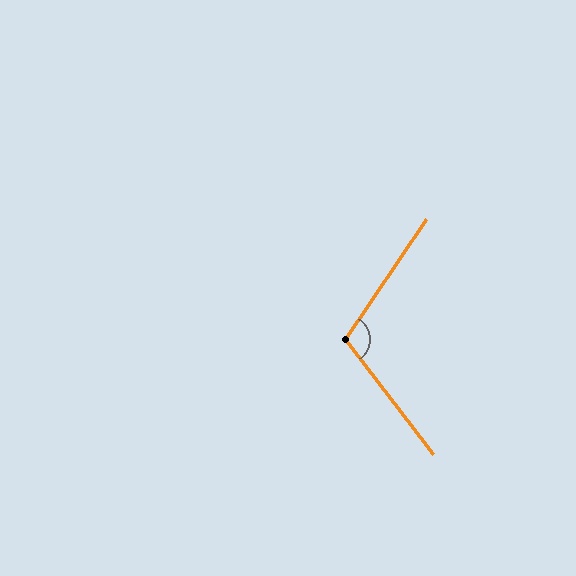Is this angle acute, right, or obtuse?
It is obtuse.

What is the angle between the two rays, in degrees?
Approximately 108 degrees.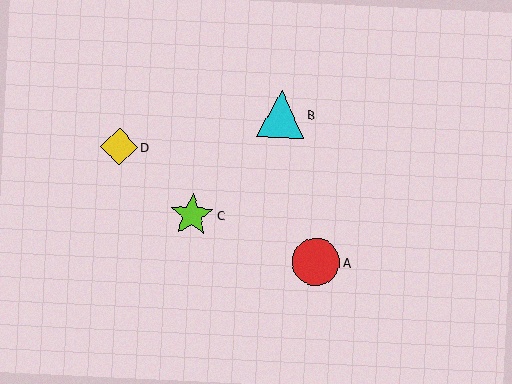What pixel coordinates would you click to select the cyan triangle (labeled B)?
Click at (281, 114) to select the cyan triangle B.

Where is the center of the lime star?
The center of the lime star is at (192, 215).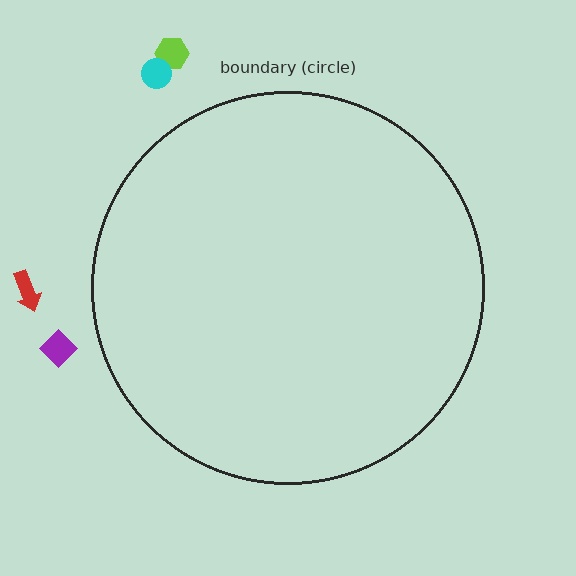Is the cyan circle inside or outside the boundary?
Outside.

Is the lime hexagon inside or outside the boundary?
Outside.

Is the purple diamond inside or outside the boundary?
Outside.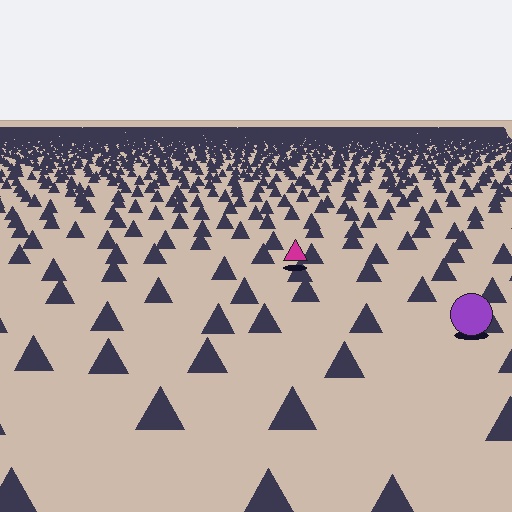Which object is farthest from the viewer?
The magenta triangle is farthest from the viewer. It appears smaller and the ground texture around it is denser.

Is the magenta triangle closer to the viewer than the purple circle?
No. The purple circle is closer — you can tell from the texture gradient: the ground texture is coarser near it.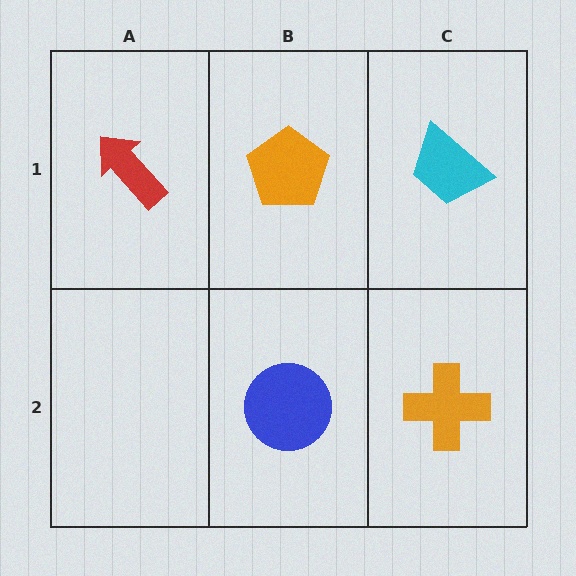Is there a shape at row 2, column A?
No, that cell is empty.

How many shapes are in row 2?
2 shapes.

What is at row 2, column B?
A blue circle.